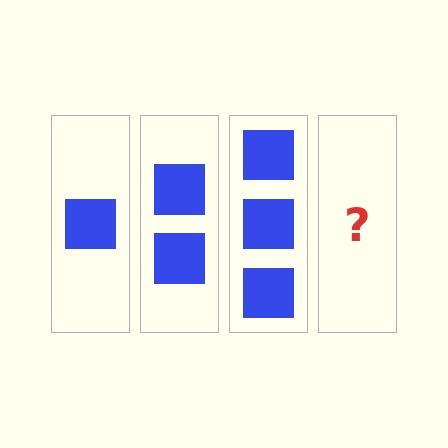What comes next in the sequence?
The next element should be 4 squares.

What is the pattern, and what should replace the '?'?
The pattern is that each step adds one more square. The '?' should be 4 squares.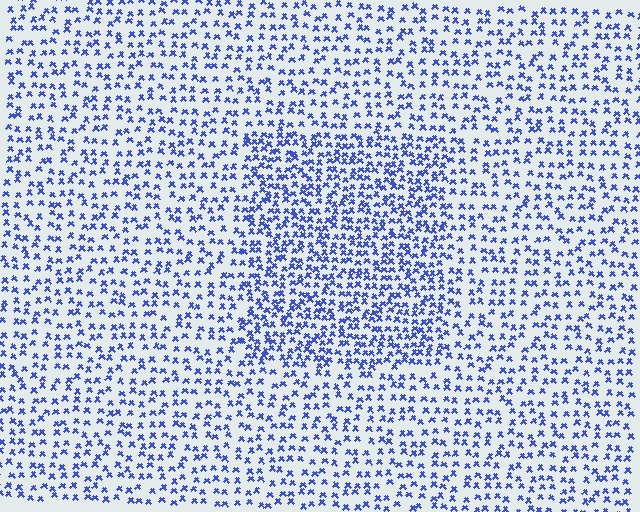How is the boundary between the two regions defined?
The boundary is defined by a change in element density (approximately 1.7x ratio). All elements are the same color, size, and shape.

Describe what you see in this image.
The image contains small blue elements arranged at two different densities. A rectangle-shaped region is visible where the elements are more densely packed than the surrounding area.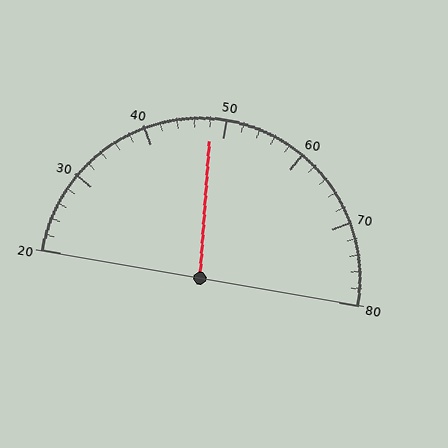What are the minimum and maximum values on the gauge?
The gauge ranges from 20 to 80.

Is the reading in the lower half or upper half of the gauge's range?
The reading is in the lower half of the range (20 to 80).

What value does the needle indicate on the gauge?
The needle indicates approximately 48.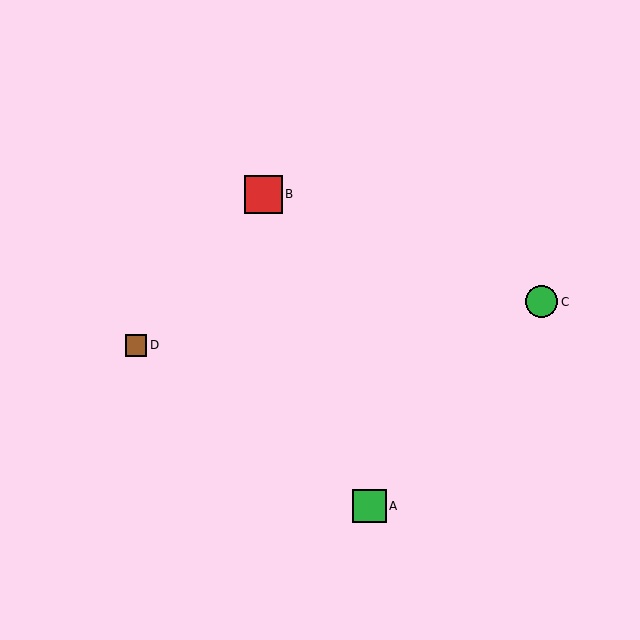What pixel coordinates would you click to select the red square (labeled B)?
Click at (263, 194) to select the red square B.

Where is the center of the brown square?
The center of the brown square is at (136, 345).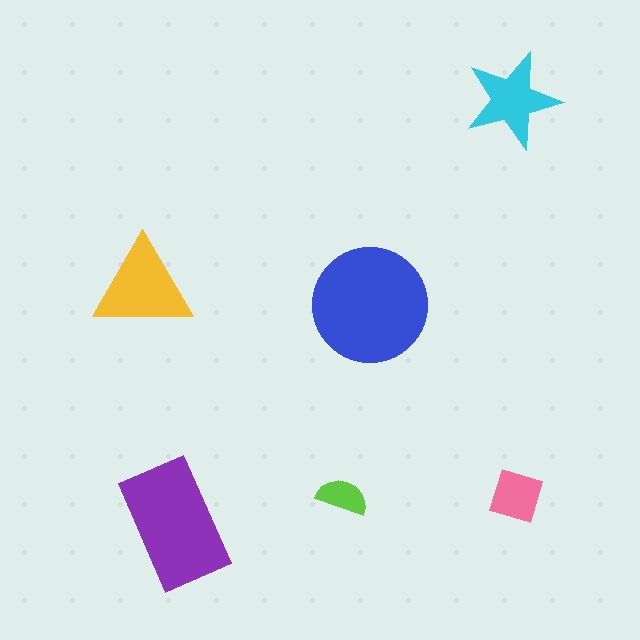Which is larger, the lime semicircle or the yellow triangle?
The yellow triangle.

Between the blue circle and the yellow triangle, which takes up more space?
The blue circle.